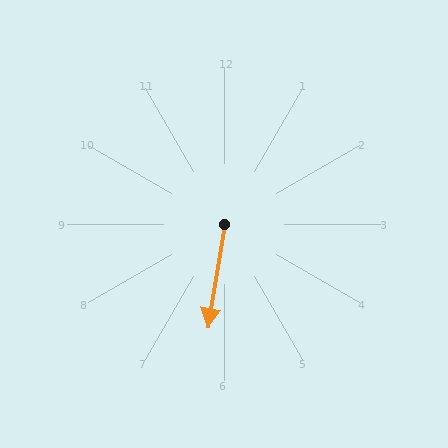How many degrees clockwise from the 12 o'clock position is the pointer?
Approximately 189 degrees.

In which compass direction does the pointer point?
South.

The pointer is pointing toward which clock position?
Roughly 6 o'clock.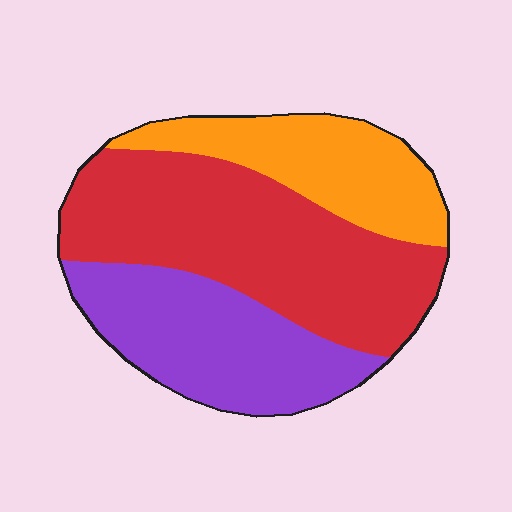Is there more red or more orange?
Red.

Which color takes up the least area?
Orange, at roughly 25%.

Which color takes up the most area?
Red, at roughly 45%.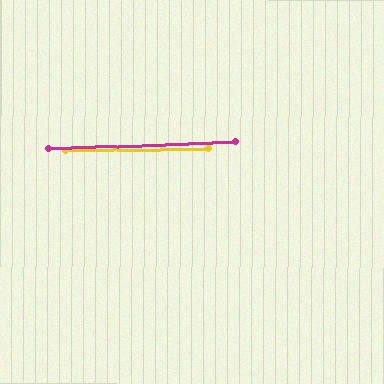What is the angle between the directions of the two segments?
Approximately 1 degree.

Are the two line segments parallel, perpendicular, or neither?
Parallel — their directions differ by only 0.9°.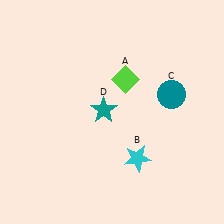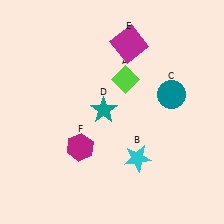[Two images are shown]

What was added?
A magenta square (E), a magenta hexagon (F) were added in Image 2.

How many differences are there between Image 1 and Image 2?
There are 2 differences between the two images.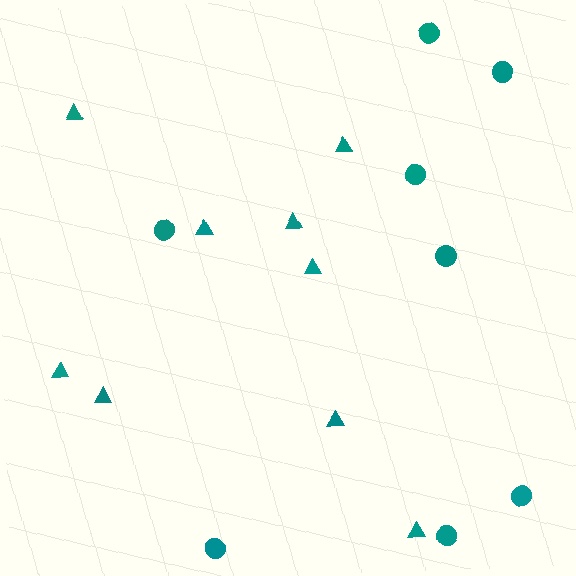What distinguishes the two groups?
There are 2 groups: one group of triangles (9) and one group of circles (8).